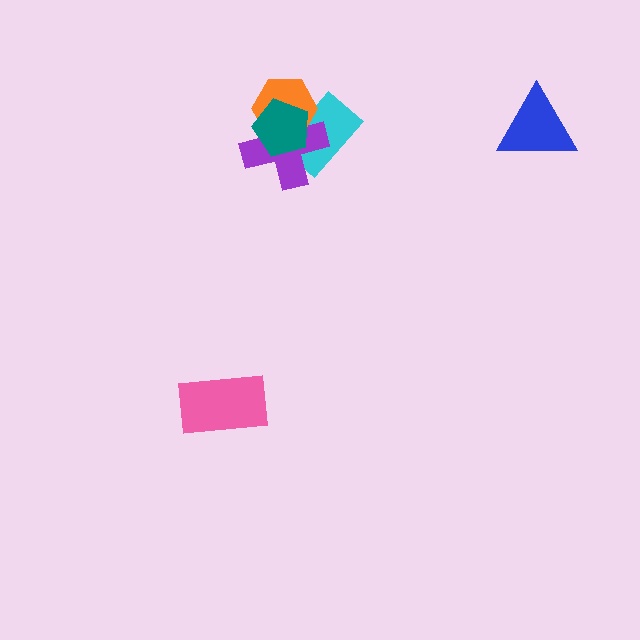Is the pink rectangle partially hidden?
No, no other shape covers it.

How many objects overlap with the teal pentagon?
3 objects overlap with the teal pentagon.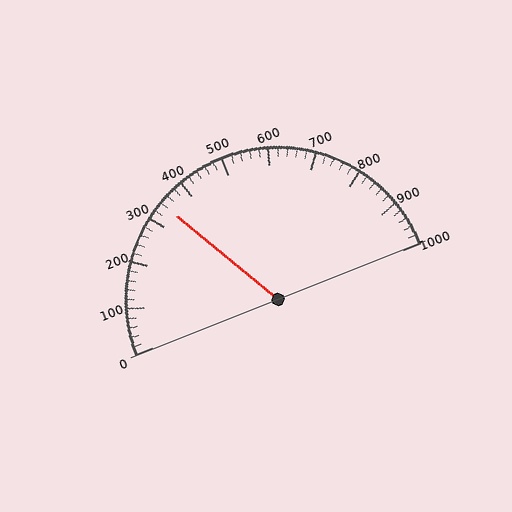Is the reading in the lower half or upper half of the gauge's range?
The reading is in the lower half of the range (0 to 1000).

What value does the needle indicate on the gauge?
The needle indicates approximately 340.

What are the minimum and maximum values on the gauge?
The gauge ranges from 0 to 1000.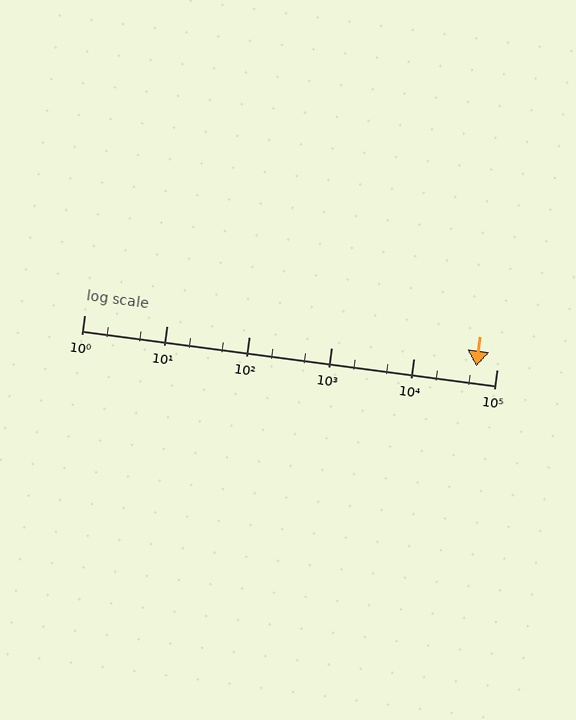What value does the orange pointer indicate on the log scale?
The pointer indicates approximately 57000.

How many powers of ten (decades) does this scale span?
The scale spans 5 decades, from 1 to 100000.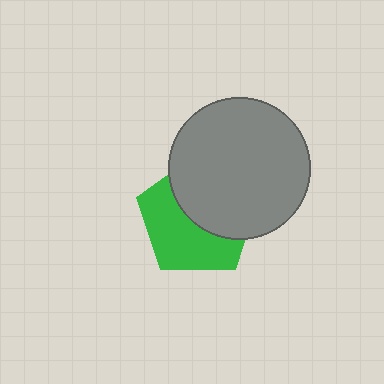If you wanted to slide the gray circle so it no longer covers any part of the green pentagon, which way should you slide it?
Slide it toward the upper-right — that is the most direct way to separate the two shapes.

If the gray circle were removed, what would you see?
You would see the complete green pentagon.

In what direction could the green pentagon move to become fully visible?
The green pentagon could move toward the lower-left. That would shift it out from behind the gray circle entirely.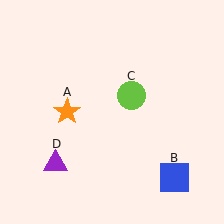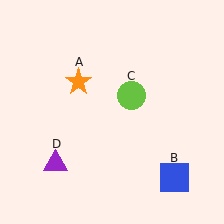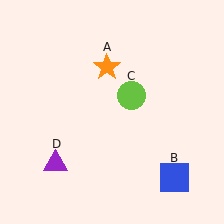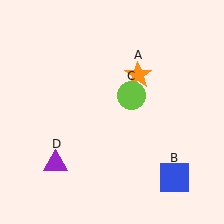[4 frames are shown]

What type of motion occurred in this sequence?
The orange star (object A) rotated clockwise around the center of the scene.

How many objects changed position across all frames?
1 object changed position: orange star (object A).